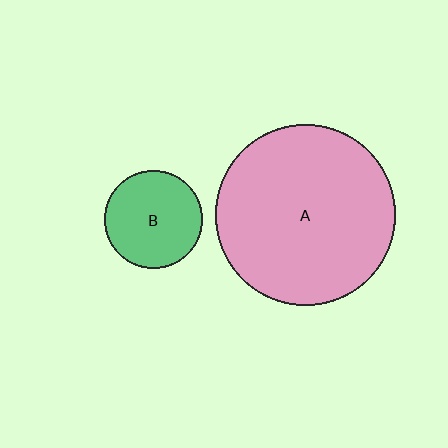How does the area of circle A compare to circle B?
Approximately 3.4 times.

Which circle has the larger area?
Circle A (pink).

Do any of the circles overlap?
No, none of the circles overlap.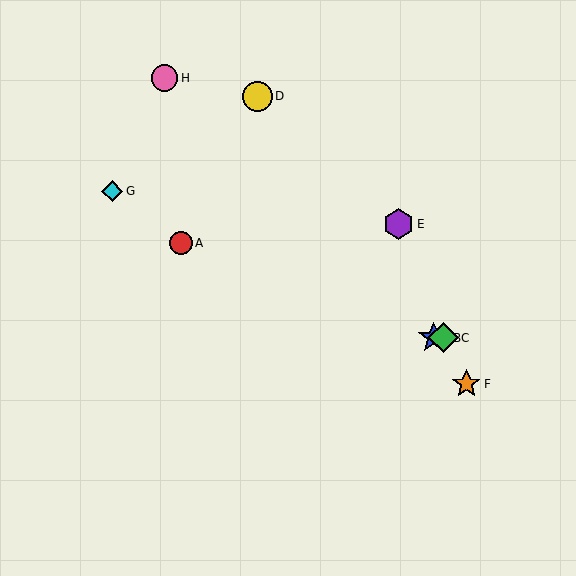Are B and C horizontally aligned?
Yes, both are at y≈338.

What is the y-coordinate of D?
Object D is at y≈96.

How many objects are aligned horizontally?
2 objects (B, C) are aligned horizontally.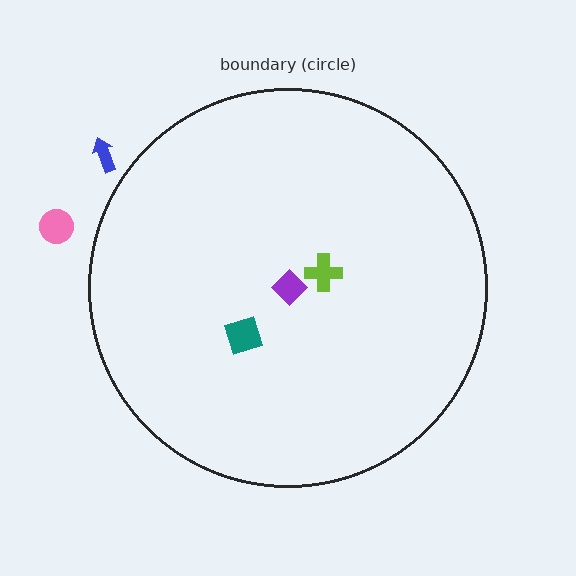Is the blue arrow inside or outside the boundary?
Outside.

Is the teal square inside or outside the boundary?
Inside.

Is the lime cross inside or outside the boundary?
Inside.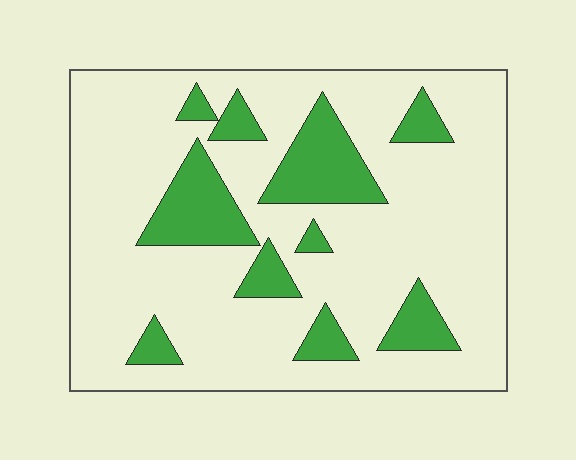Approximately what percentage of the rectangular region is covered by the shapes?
Approximately 20%.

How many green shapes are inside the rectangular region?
10.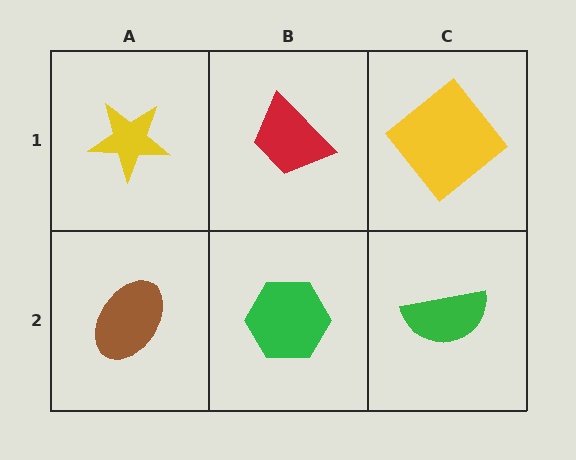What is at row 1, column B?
A red trapezoid.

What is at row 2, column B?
A green hexagon.